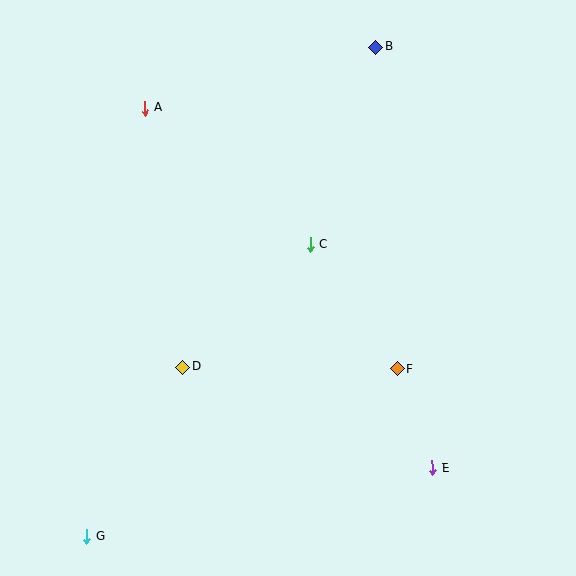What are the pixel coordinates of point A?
Point A is at (145, 108).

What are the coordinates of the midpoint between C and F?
The midpoint between C and F is at (354, 307).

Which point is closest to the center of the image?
Point C at (310, 245) is closest to the center.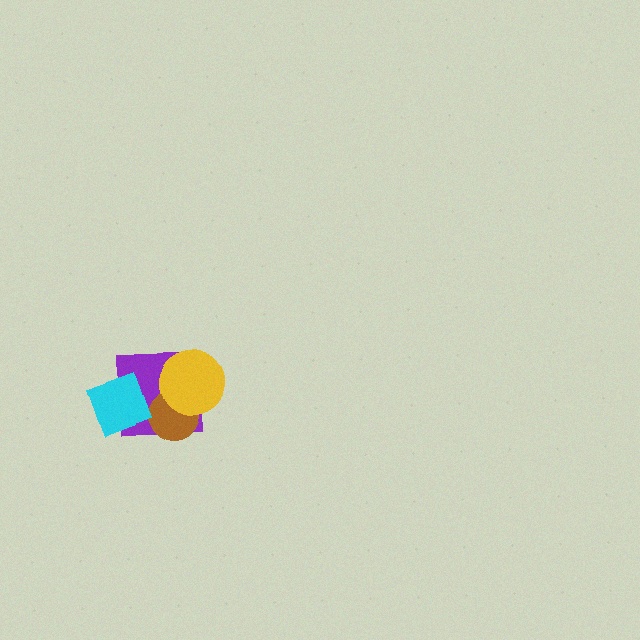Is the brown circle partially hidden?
Yes, it is partially covered by another shape.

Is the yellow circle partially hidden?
No, no other shape covers it.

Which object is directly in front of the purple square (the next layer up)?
The brown circle is directly in front of the purple square.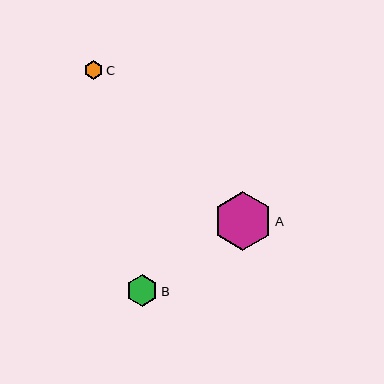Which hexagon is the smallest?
Hexagon C is the smallest with a size of approximately 19 pixels.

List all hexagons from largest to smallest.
From largest to smallest: A, B, C.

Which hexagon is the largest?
Hexagon A is the largest with a size of approximately 59 pixels.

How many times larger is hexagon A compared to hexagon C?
Hexagon A is approximately 3.1 times the size of hexagon C.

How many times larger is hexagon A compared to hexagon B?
Hexagon A is approximately 1.9 times the size of hexagon B.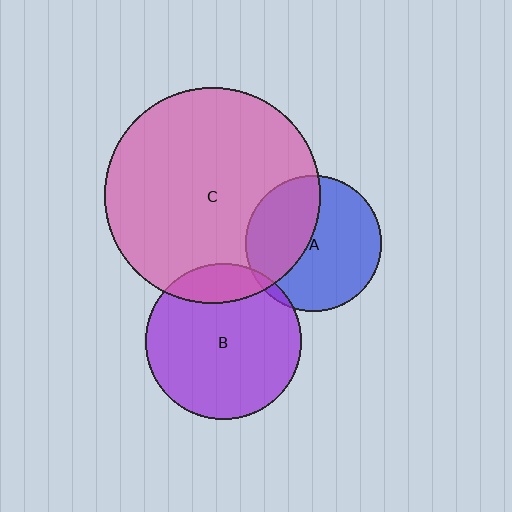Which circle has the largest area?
Circle C (pink).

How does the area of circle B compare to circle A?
Approximately 1.3 times.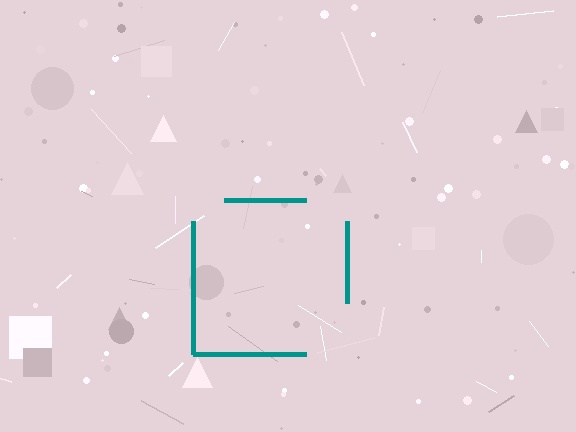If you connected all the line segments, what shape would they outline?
They would outline a square.